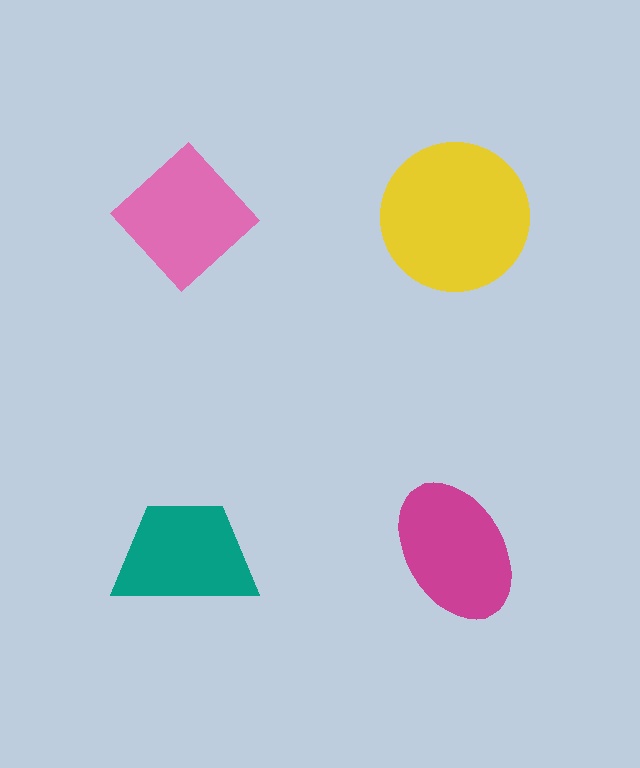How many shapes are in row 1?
2 shapes.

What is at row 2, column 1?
A teal trapezoid.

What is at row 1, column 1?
A pink diamond.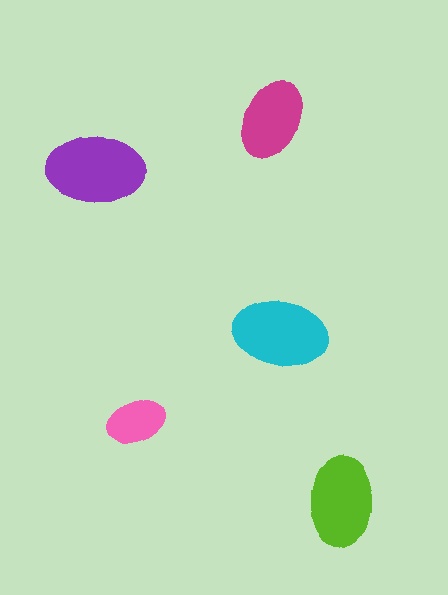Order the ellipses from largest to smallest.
the purple one, the cyan one, the lime one, the magenta one, the pink one.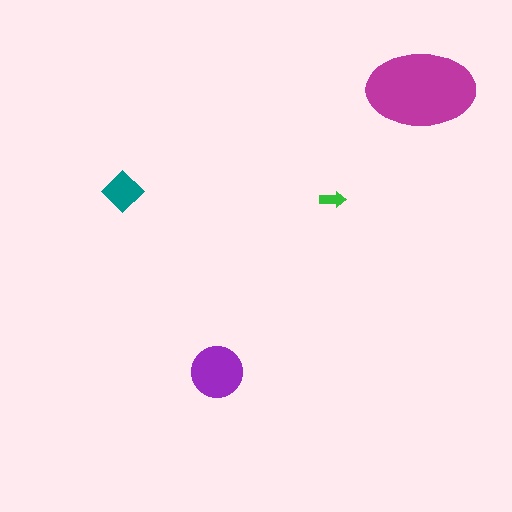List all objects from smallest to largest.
The green arrow, the teal diamond, the purple circle, the magenta ellipse.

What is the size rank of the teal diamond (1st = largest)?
3rd.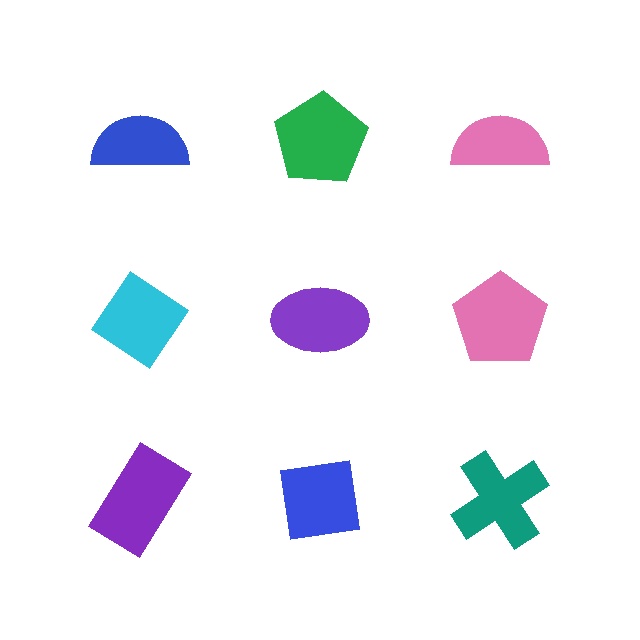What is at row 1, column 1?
A blue semicircle.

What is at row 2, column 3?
A pink pentagon.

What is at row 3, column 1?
A purple rectangle.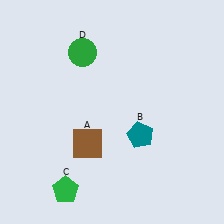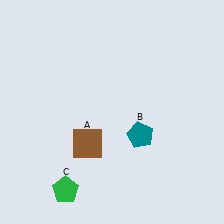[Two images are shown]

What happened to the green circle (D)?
The green circle (D) was removed in Image 2. It was in the top-left area of Image 1.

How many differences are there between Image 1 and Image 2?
There is 1 difference between the two images.